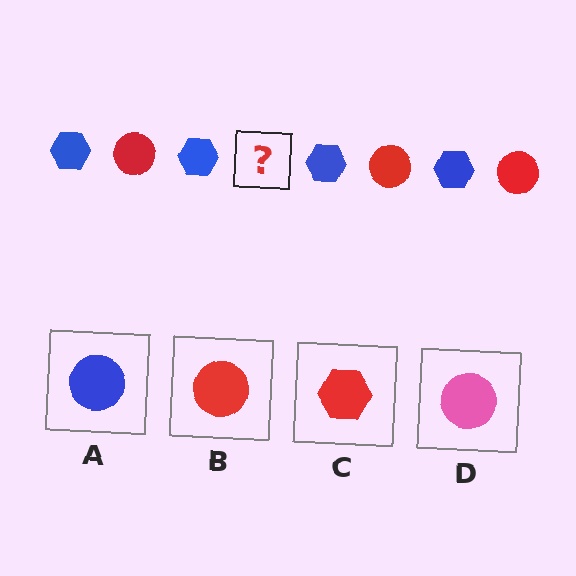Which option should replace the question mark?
Option B.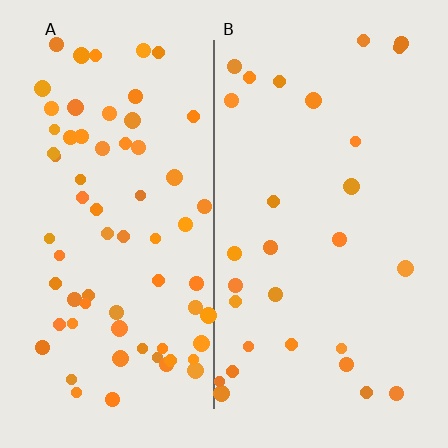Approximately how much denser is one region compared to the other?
Approximately 2.4× — region A over region B.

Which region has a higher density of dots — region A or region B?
A (the left).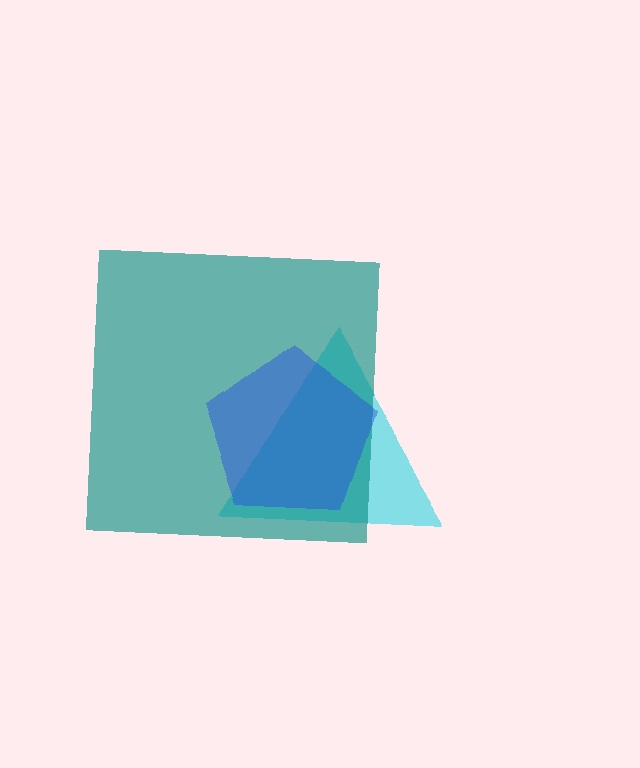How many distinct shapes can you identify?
There are 3 distinct shapes: a cyan triangle, a teal square, a blue pentagon.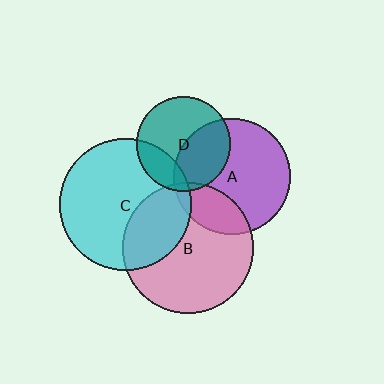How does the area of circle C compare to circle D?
Approximately 2.0 times.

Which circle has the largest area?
Circle C (cyan).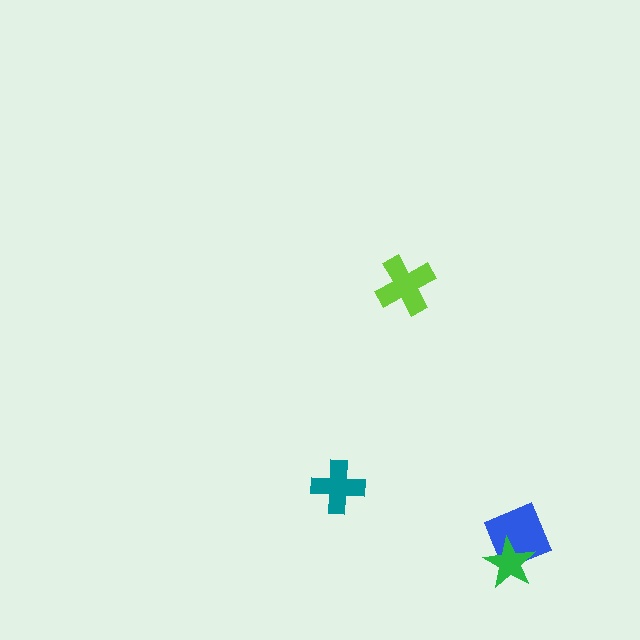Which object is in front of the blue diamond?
The green star is in front of the blue diamond.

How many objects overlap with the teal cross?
0 objects overlap with the teal cross.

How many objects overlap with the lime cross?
0 objects overlap with the lime cross.